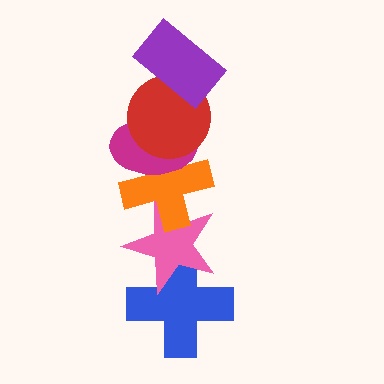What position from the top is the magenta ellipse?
The magenta ellipse is 3rd from the top.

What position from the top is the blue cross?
The blue cross is 6th from the top.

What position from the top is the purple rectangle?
The purple rectangle is 1st from the top.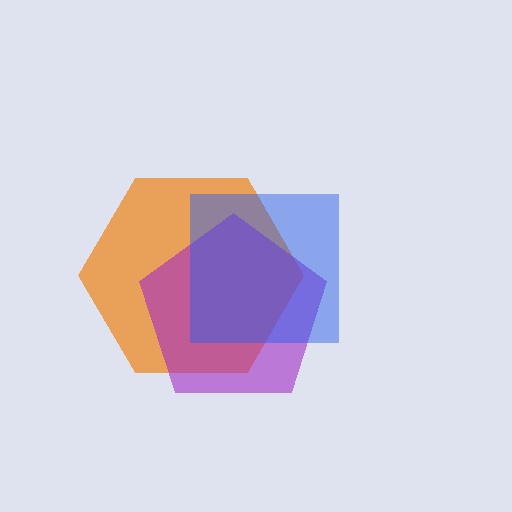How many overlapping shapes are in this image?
There are 3 overlapping shapes in the image.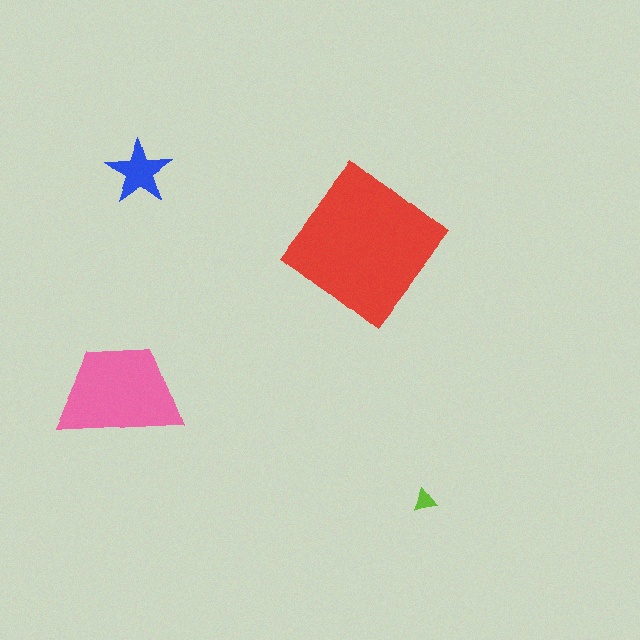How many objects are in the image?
There are 4 objects in the image.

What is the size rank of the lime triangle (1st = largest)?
4th.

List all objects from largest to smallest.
The red diamond, the pink trapezoid, the blue star, the lime triangle.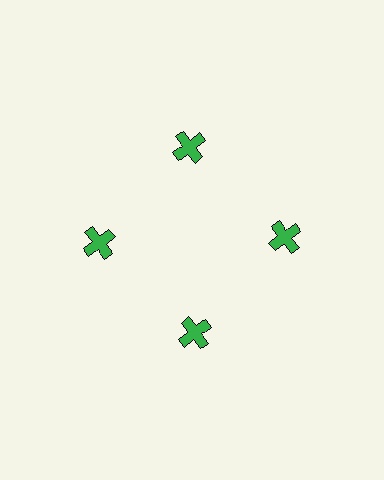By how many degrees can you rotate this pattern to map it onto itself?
The pattern maps onto itself every 90 degrees of rotation.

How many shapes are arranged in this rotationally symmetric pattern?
There are 4 shapes, arranged in 4 groups of 1.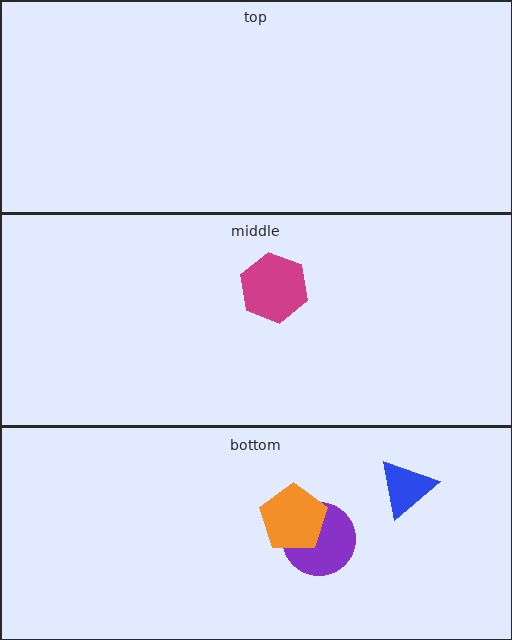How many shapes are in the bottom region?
3.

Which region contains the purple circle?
The bottom region.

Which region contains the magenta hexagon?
The middle region.